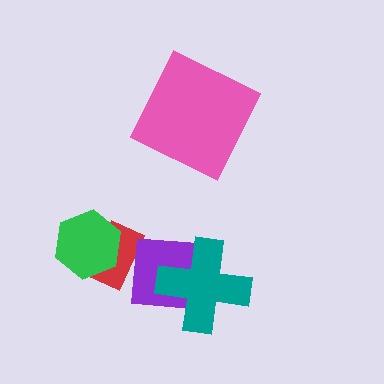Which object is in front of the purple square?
The teal cross is in front of the purple square.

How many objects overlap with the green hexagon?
1 object overlaps with the green hexagon.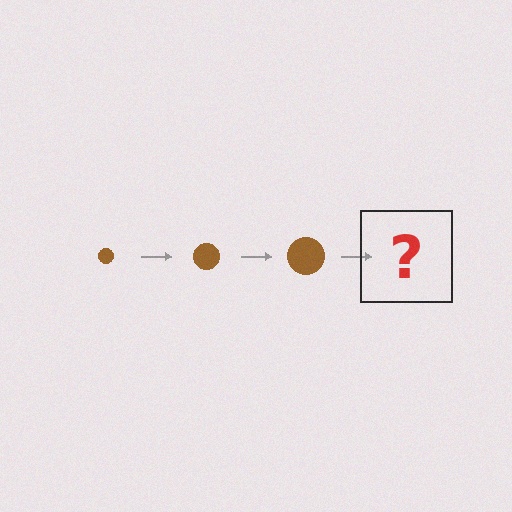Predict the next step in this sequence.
The next step is a brown circle, larger than the previous one.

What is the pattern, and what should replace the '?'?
The pattern is that the circle gets progressively larger each step. The '?' should be a brown circle, larger than the previous one.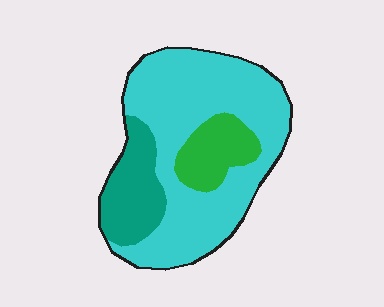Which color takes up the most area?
Cyan, at roughly 65%.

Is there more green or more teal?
Teal.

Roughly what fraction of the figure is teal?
Teal takes up about one fifth (1/5) of the figure.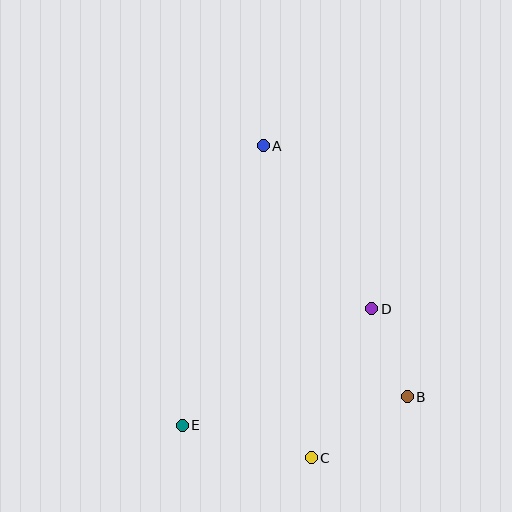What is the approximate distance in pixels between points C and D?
The distance between C and D is approximately 161 pixels.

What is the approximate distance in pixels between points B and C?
The distance between B and C is approximately 114 pixels.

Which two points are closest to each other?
Points B and D are closest to each other.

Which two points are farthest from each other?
Points A and C are farthest from each other.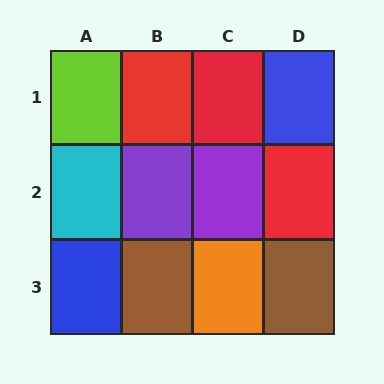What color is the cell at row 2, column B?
Purple.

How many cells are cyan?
1 cell is cyan.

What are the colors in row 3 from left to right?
Blue, brown, orange, brown.